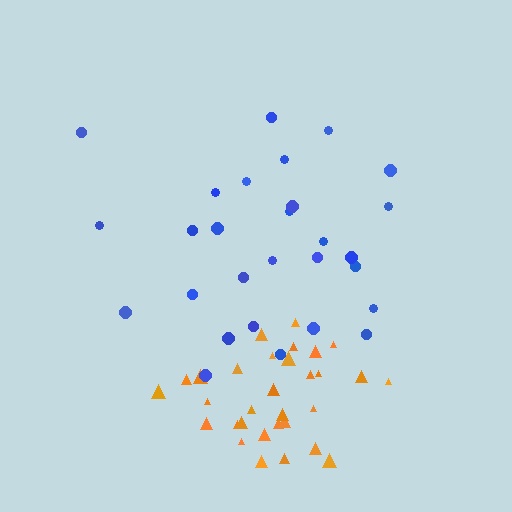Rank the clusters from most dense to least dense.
orange, blue.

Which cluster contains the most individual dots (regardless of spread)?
Orange (31).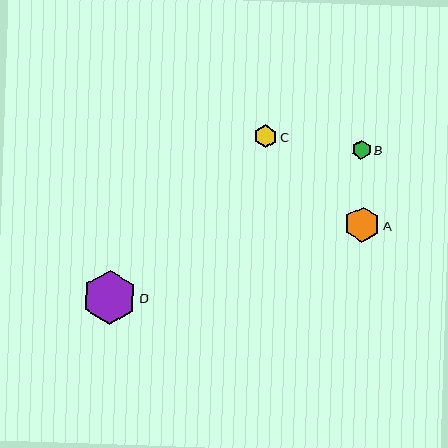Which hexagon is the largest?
Hexagon D is the largest with a size of approximately 54 pixels.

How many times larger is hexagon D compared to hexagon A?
Hexagon D is approximately 1.5 times the size of hexagon A.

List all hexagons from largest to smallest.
From largest to smallest: D, A, C, B.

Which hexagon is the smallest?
Hexagon B is the smallest with a size of approximately 19 pixels.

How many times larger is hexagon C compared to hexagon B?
Hexagon C is approximately 1.2 times the size of hexagon B.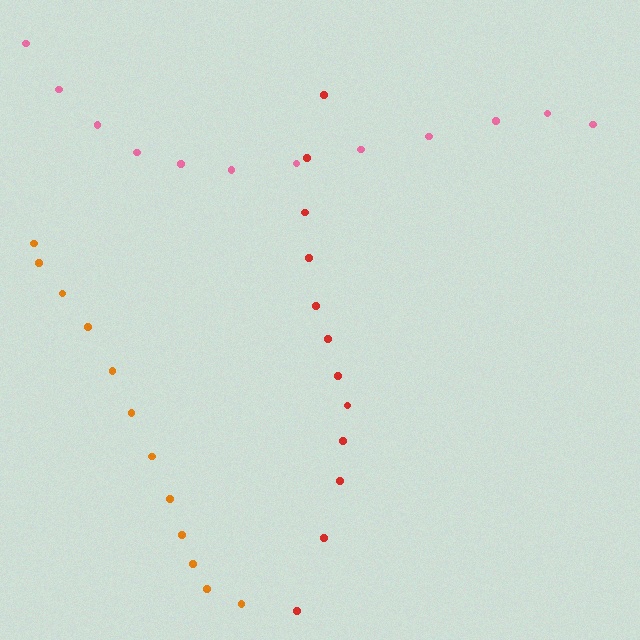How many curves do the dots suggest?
There are 3 distinct paths.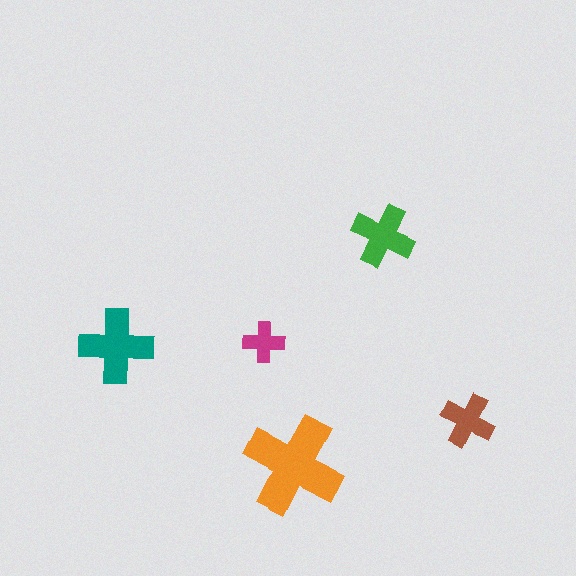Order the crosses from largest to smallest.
the orange one, the teal one, the green one, the brown one, the magenta one.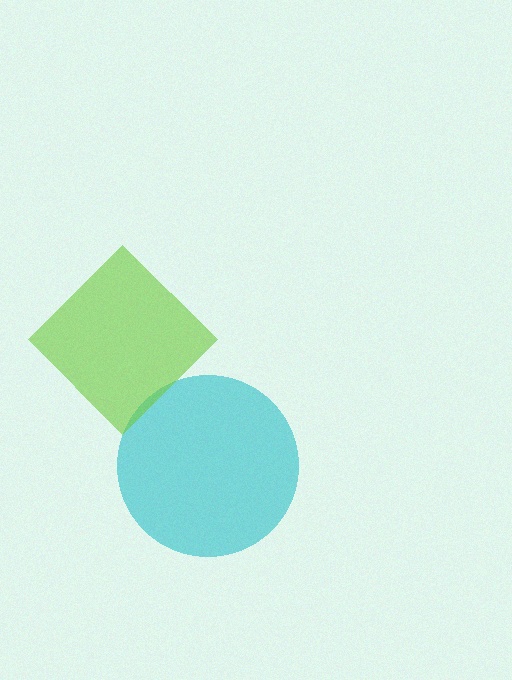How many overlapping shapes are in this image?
There are 2 overlapping shapes in the image.